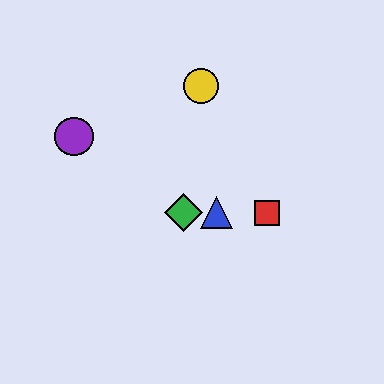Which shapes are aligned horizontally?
The red square, the blue triangle, the green diamond are aligned horizontally.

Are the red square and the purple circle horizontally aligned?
No, the red square is at y≈213 and the purple circle is at y≈137.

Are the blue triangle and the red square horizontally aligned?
Yes, both are at y≈213.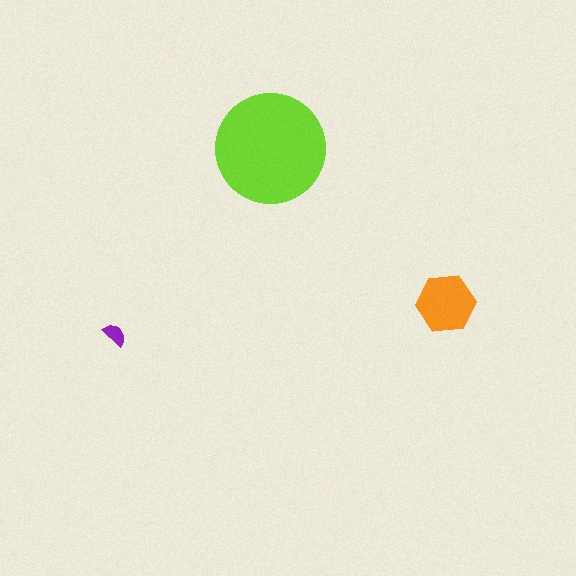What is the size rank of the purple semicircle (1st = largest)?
3rd.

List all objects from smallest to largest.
The purple semicircle, the orange hexagon, the lime circle.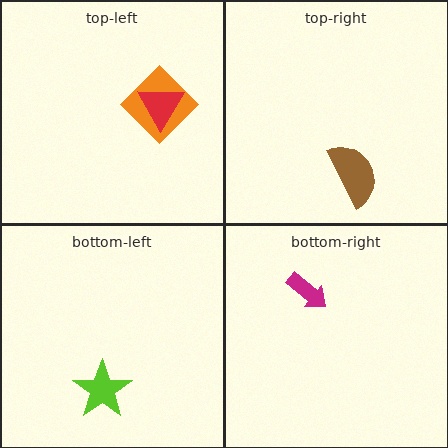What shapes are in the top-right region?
The brown semicircle.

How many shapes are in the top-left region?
2.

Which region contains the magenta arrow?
The bottom-right region.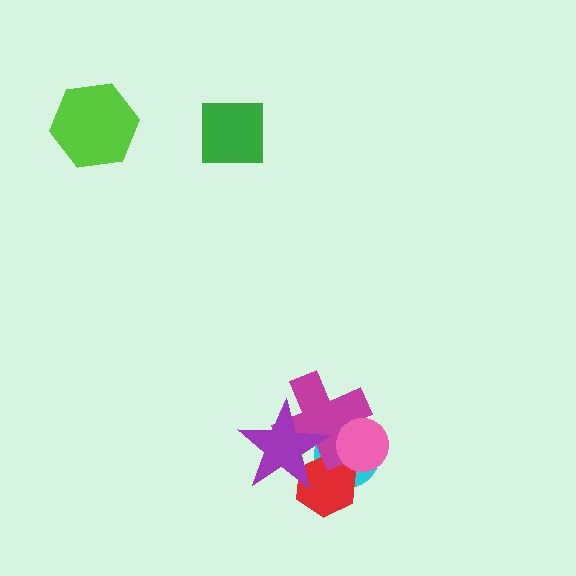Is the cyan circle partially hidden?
Yes, it is partially covered by another shape.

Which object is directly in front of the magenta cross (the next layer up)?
The purple star is directly in front of the magenta cross.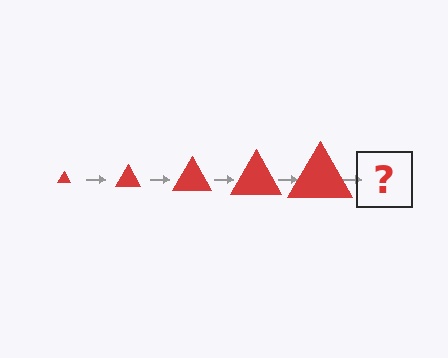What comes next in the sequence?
The next element should be a red triangle, larger than the previous one.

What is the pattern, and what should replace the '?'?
The pattern is that the triangle gets progressively larger each step. The '?' should be a red triangle, larger than the previous one.